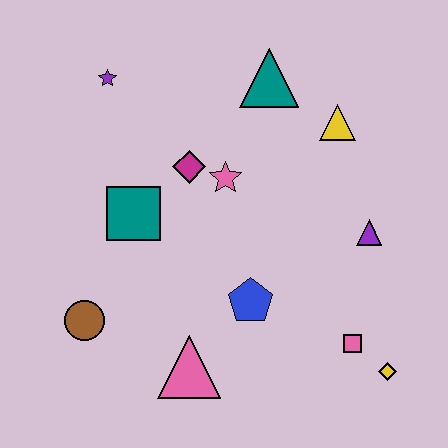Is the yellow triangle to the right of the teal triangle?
Yes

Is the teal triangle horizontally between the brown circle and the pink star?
No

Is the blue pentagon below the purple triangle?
Yes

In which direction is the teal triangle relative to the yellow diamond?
The teal triangle is above the yellow diamond.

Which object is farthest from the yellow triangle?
The brown circle is farthest from the yellow triangle.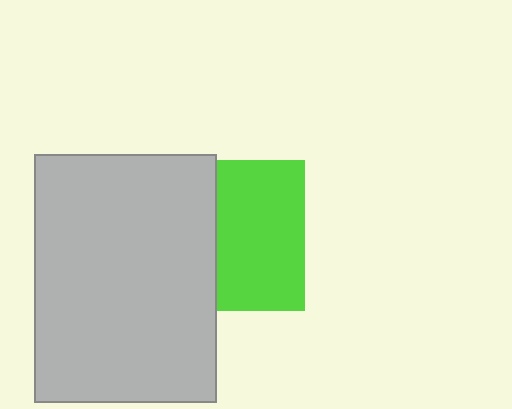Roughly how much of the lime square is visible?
About half of it is visible (roughly 58%).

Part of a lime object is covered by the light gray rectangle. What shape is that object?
It is a square.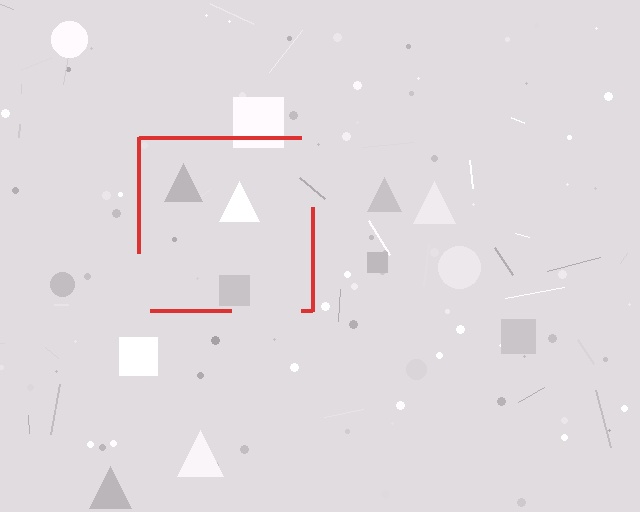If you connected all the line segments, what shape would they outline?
They would outline a square.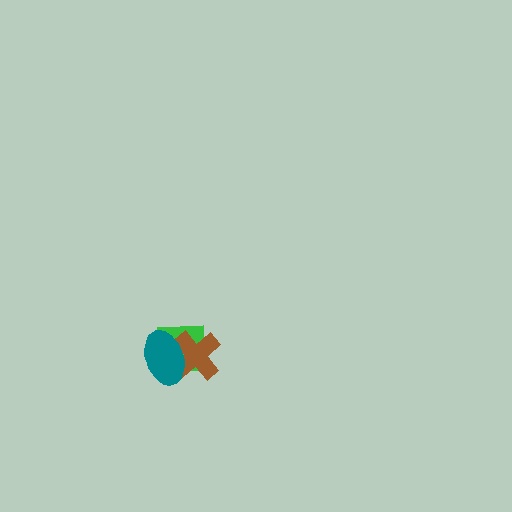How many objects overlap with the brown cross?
2 objects overlap with the brown cross.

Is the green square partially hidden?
Yes, it is partially covered by another shape.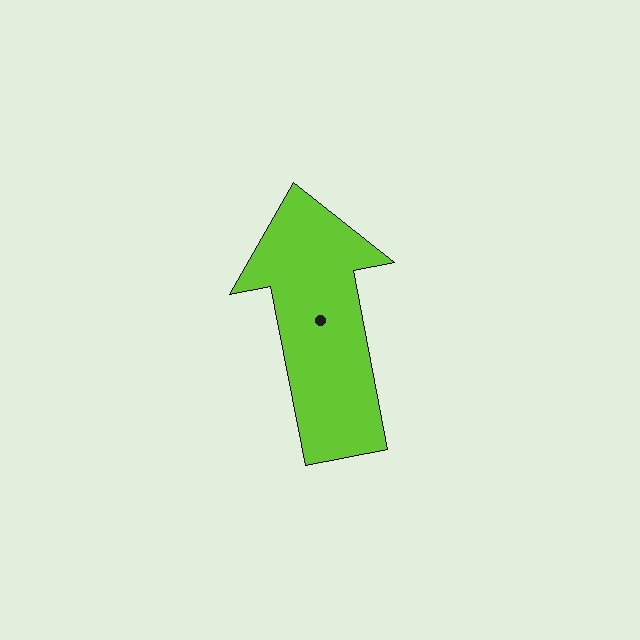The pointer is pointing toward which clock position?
Roughly 12 o'clock.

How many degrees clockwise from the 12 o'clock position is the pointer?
Approximately 349 degrees.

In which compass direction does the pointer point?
North.